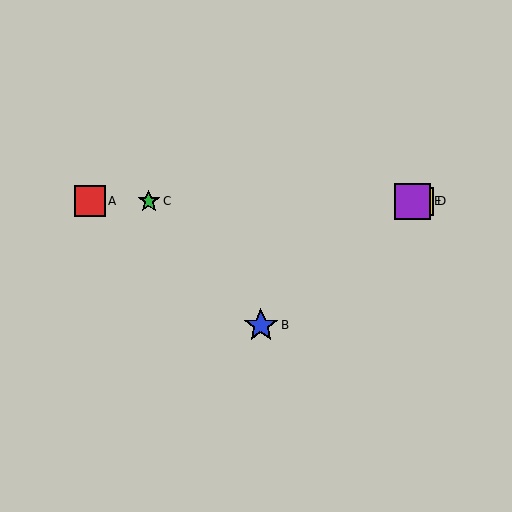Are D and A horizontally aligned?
Yes, both are at y≈201.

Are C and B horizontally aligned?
No, C is at y≈201 and B is at y≈325.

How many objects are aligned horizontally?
4 objects (A, C, D, E) are aligned horizontally.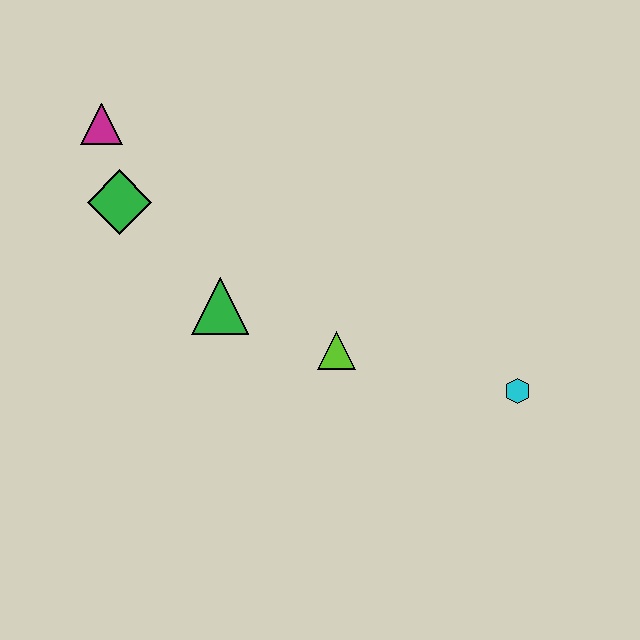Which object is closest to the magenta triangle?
The green diamond is closest to the magenta triangle.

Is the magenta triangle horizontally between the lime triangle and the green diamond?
No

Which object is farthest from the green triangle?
The cyan hexagon is farthest from the green triangle.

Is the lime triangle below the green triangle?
Yes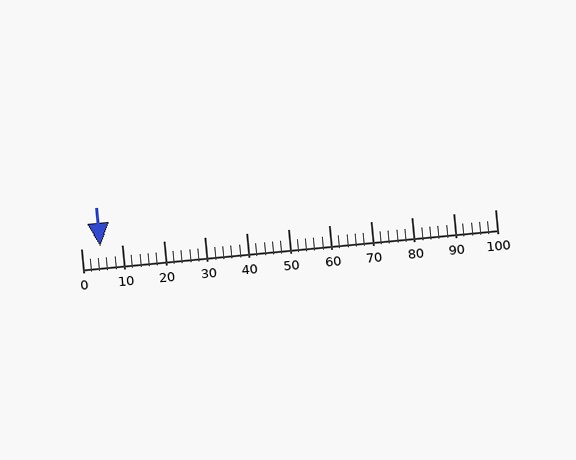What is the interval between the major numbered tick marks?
The major tick marks are spaced 10 units apart.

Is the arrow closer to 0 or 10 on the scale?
The arrow is closer to 0.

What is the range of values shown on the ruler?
The ruler shows values from 0 to 100.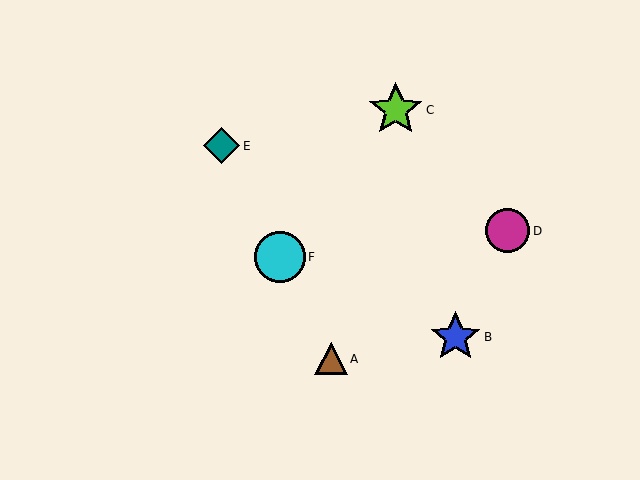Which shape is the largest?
The lime star (labeled C) is the largest.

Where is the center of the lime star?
The center of the lime star is at (396, 110).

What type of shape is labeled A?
Shape A is a brown triangle.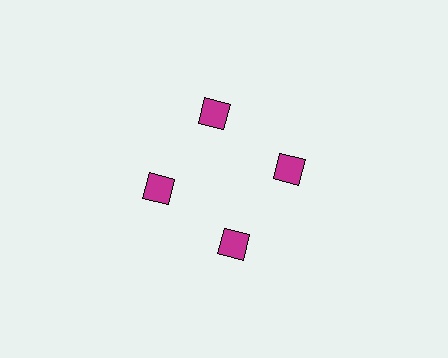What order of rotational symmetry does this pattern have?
This pattern has 4-fold rotational symmetry.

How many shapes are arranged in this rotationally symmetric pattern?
There are 4 shapes, arranged in 4 groups of 1.